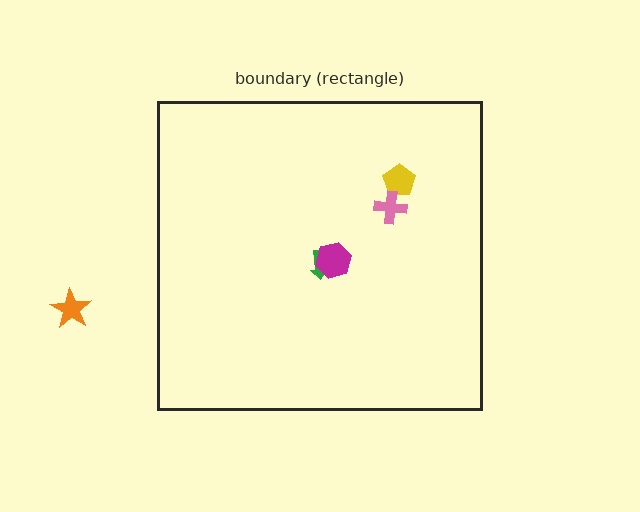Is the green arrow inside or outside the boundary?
Inside.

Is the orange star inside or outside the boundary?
Outside.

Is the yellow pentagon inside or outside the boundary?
Inside.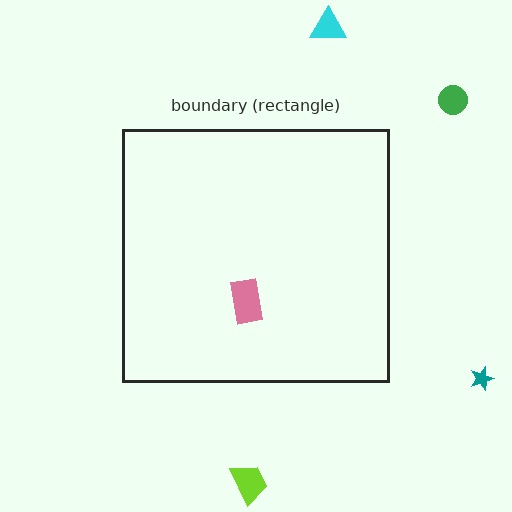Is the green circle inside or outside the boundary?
Outside.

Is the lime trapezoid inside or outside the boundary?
Outside.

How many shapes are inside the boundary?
1 inside, 4 outside.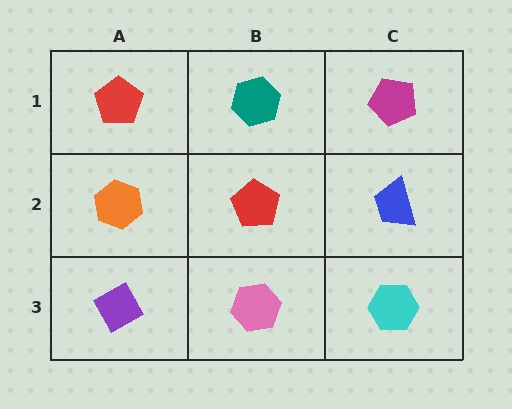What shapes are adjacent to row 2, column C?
A magenta pentagon (row 1, column C), a cyan hexagon (row 3, column C), a red pentagon (row 2, column B).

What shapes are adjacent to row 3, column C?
A blue trapezoid (row 2, column C), a pink hexagon (row 3, column B).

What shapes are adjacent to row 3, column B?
A red pentagon (row 2, column B), a purple diamond (row 3, column A), a cyan hexagon (row 3, column C).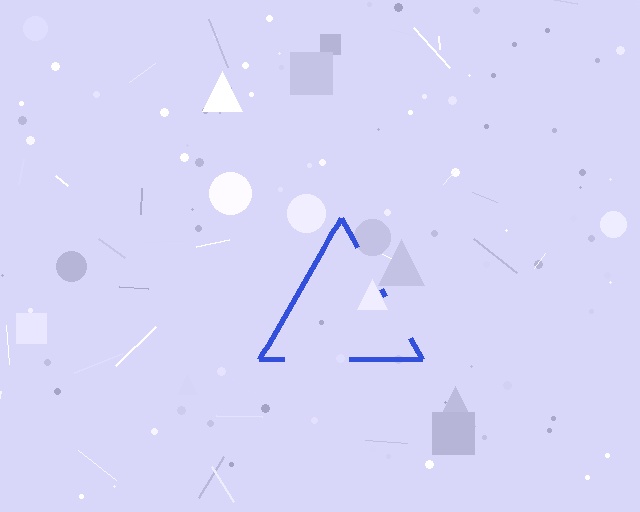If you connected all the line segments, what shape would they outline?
They would outline a triangle.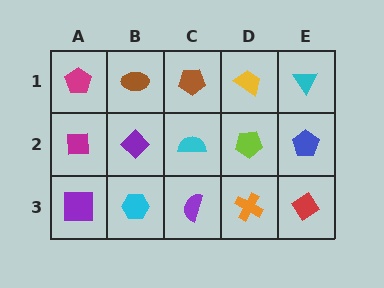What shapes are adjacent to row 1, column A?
A magenta square (row 2, column A), a brown ellipse (row 1, column B).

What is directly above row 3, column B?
A purple diamond.